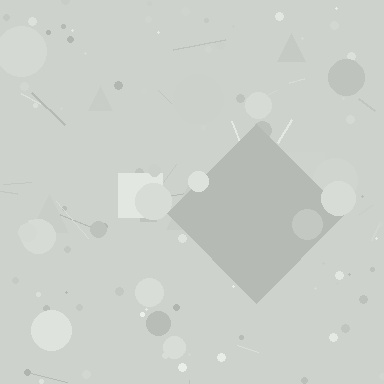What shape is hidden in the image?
A diamond is hidden in the image.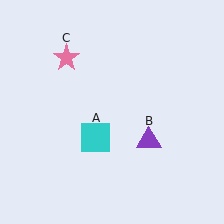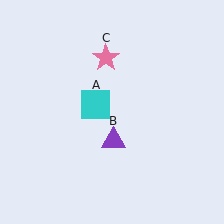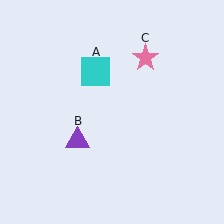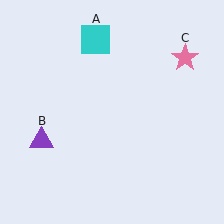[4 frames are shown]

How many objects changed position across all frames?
3 objects changed position: cyan square (object A), purple triangle (object B), pink star (object C).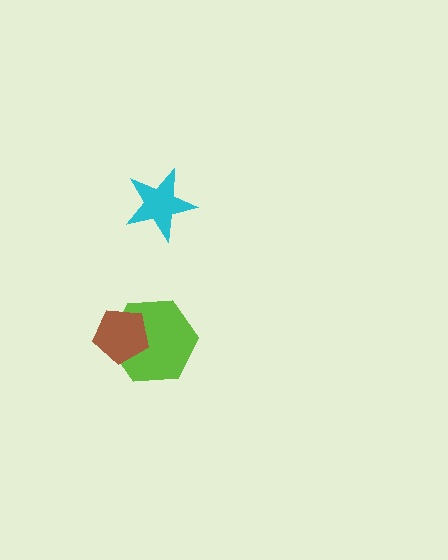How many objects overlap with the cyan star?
0 objects overlap with the cyan star.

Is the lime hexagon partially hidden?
Yes, it is partially covered by another shape.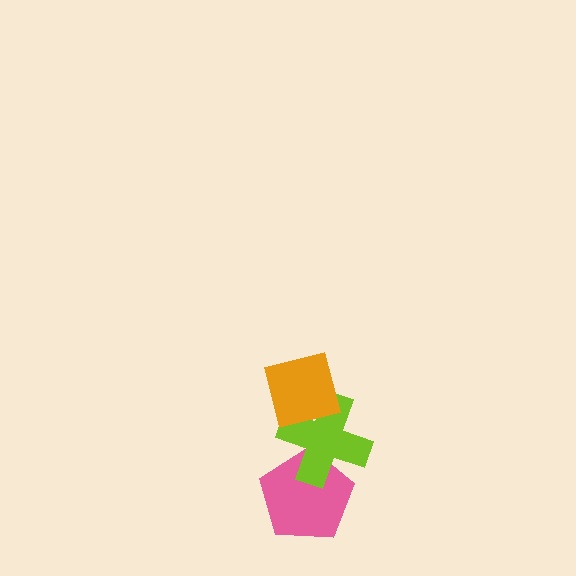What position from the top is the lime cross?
The lime cross is 2nd from the top.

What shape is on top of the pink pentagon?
The lime cross is on top of the pink pentagon.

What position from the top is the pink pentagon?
The pink pentagon is 3rd from the top.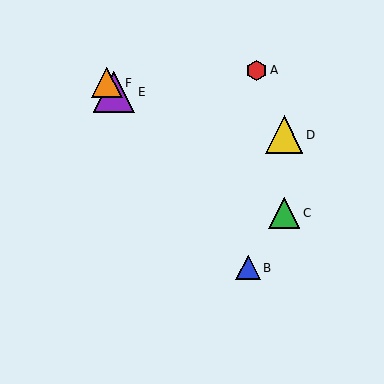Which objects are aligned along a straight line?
Objects B, E, F are aligned along a straight line.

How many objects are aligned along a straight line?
3 objects (B, E, F) are aligned along a straight line.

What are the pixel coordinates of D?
Object D is at (284, 135).